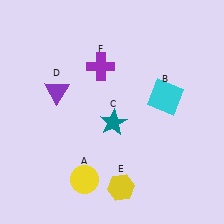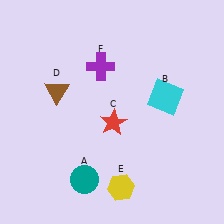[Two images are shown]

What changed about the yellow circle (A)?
In Image 1, A is yellow. In Image 2, it changed to teal.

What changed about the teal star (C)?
In Image 1, C is teal. In Image 2, it changed to red.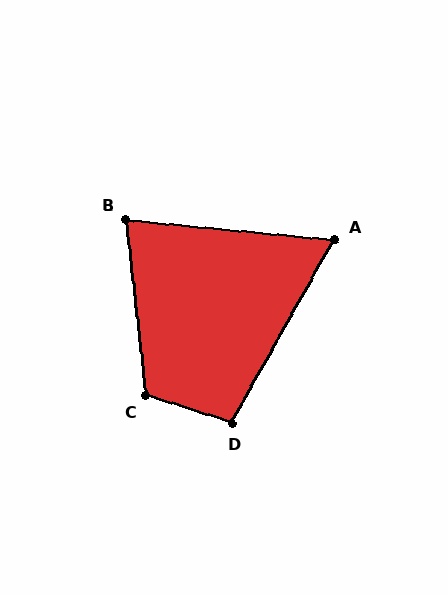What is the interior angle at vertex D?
Approximately 102 degrees (obtuse).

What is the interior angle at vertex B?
Approximately 78 degrees (acute).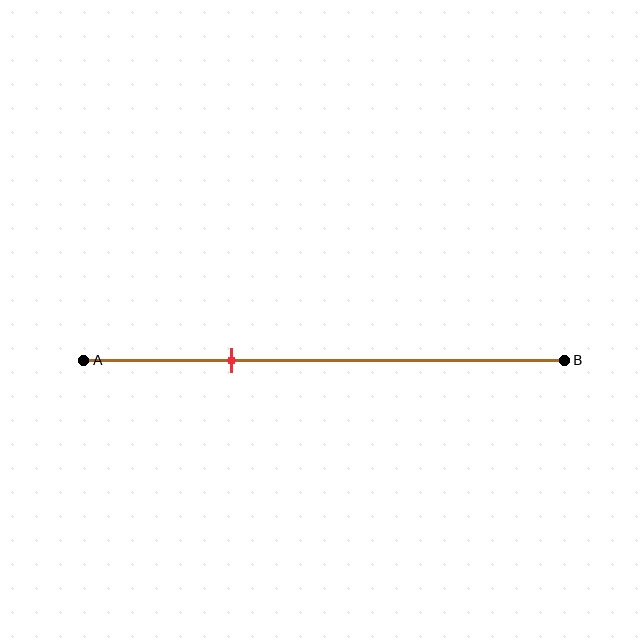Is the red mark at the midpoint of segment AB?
No, the mark is at about 30% from A, not at the 50% midpoint.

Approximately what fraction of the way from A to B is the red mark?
The red mark is approximately 30% of the way from A to B.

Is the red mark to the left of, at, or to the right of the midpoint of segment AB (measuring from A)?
The red mark is to the left of the midpoint of segment AB.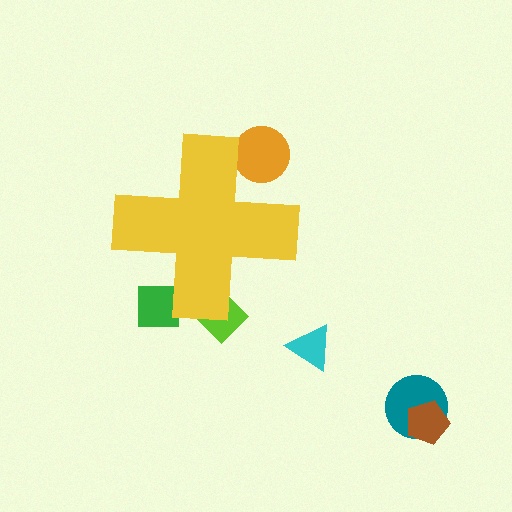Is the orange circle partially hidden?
Yes, the orange circle is partially hidden behind the yellow cross.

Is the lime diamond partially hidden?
Yes, the lime diamond is partially hidden behind the yellow cross.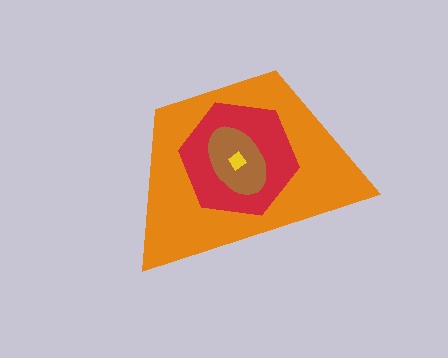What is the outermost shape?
The orange trapezoid.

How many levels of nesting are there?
4.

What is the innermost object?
The yellow diamond.